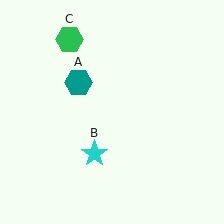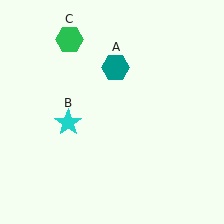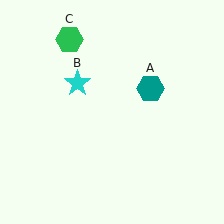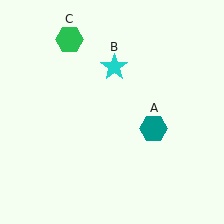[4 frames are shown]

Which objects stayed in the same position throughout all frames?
Green hexagon (object C) remained stationary.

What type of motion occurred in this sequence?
The teal hexagon (object A), cyan star (object B) rotated clockwise around the center of the scene.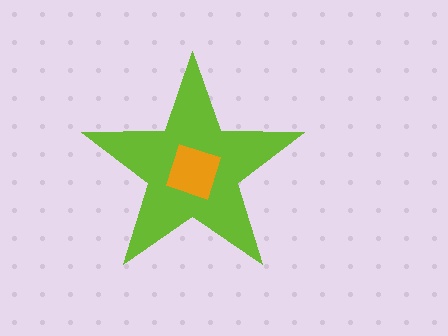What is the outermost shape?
The lime star.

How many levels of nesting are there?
2.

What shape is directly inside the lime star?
The orange square.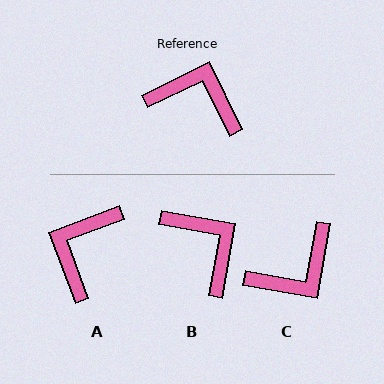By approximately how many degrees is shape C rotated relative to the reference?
Approximately 126 degrees clockwise.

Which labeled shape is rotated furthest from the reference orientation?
C, about 126 degrees away.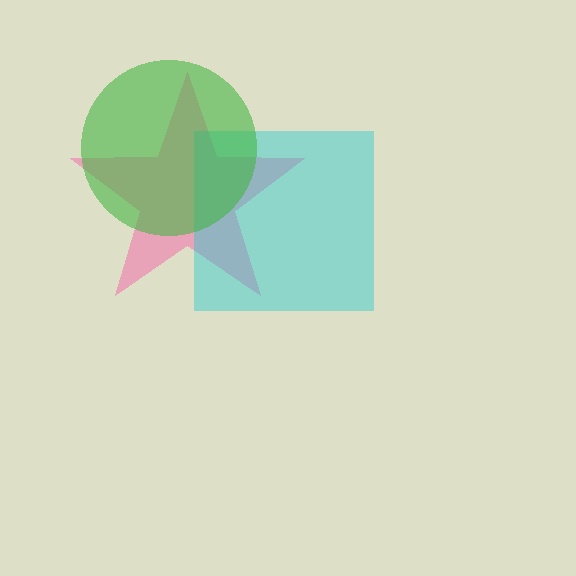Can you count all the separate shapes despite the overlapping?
Yes, there are 3 separate shapes.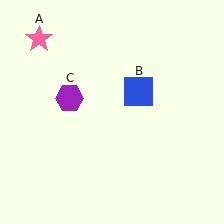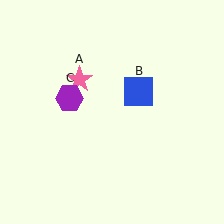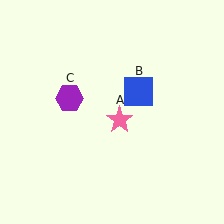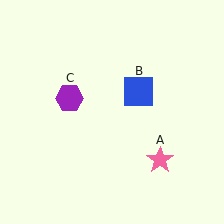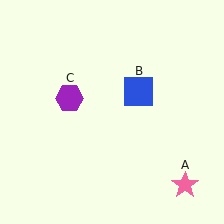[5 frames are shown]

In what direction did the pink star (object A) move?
The pink star (object A) moved down and to the right.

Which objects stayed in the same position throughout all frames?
Blue square (object B) and purple hexagon (object C) remained stationary.